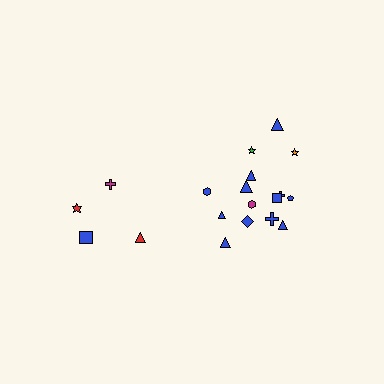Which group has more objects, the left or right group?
The right group.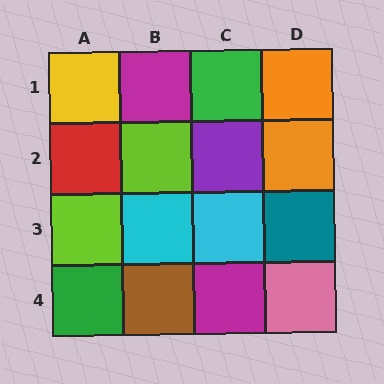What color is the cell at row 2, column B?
Lime.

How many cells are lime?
2 cells are lime.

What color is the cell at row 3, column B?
Cyan.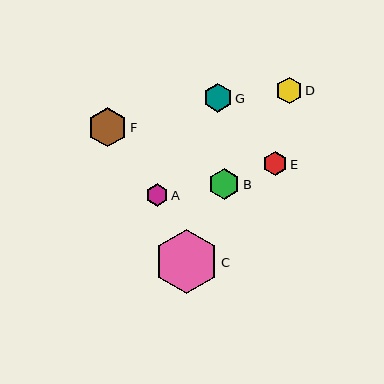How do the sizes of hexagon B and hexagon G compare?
Hexagon B and hexagon G are approximately the same size.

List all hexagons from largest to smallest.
From largest to smallest: C, F, B, G, D, E, A.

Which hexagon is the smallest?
Hexagon A is the smallest with a size of approximately 23 pixels.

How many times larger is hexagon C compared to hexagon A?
Hexagon C is approximately 2.8 times the size of hexagon A.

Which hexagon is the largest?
Hexagon C is the largest with a size of approximately 64 pixels.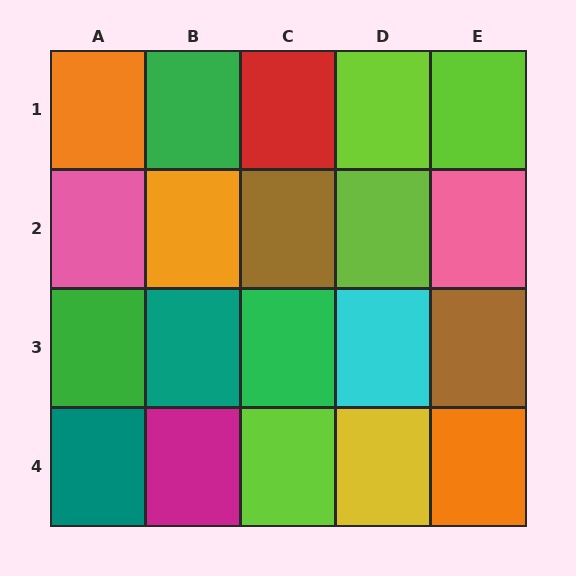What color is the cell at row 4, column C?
Lime.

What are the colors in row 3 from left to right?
Green, teal, green, cyan, brown.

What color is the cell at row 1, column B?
Green.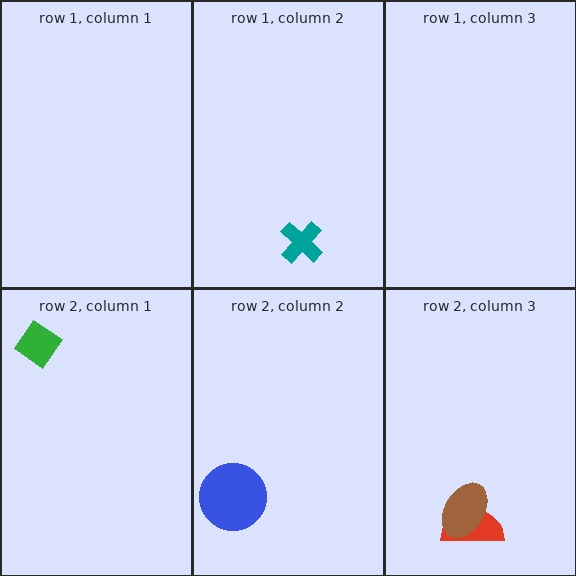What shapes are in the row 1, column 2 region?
The teal cross.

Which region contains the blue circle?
The row 2, column 2 region.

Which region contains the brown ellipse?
The row 2, column 3 region.